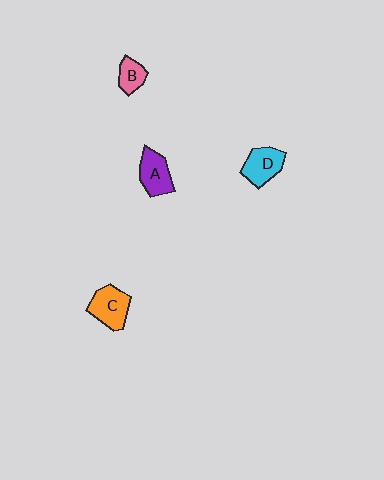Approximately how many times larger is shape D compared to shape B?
Approximately 1.5 times.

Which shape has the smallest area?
Shape B (pink).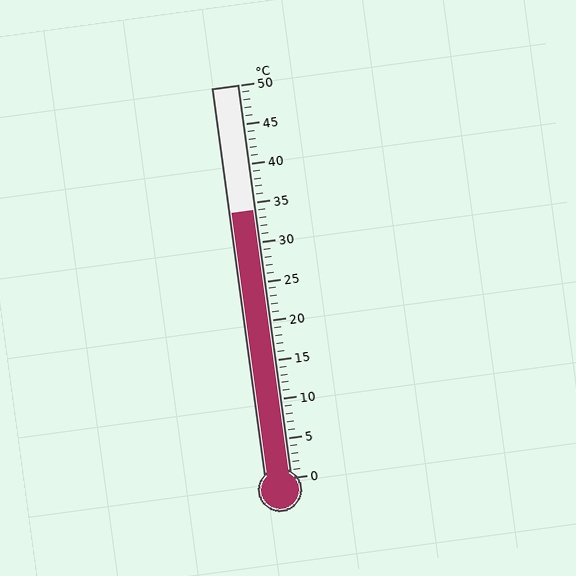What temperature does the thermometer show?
The thermometer shows approximately 34°C.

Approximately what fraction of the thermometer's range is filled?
The thermometer is filled to approximately 70% of its range.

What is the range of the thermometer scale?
The thermometer scale ranges from 0°C to 50°C.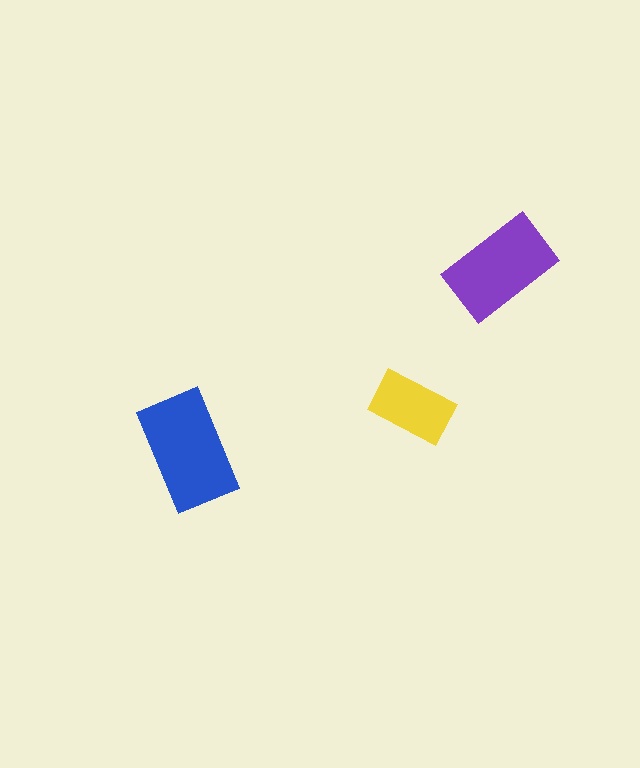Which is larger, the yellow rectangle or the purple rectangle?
The purple one.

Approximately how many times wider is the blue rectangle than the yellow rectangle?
About 1.5 times wider.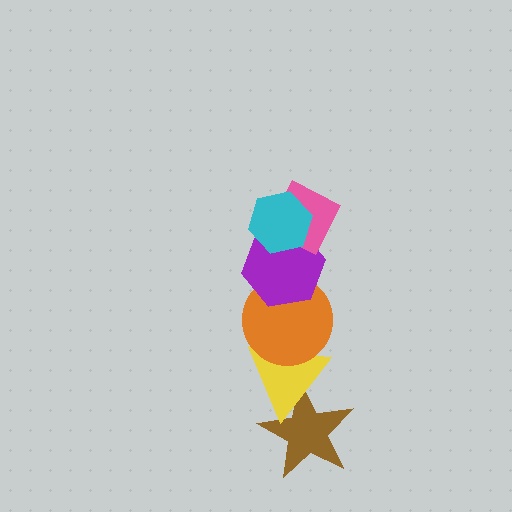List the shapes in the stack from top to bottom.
From top to bottom: the cyan hexagon, the pink diamond, the purple hexagon, the orange circle, the yellow triangle, the brown star.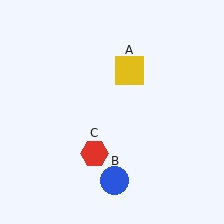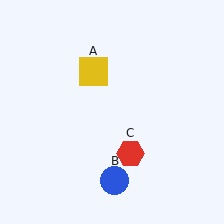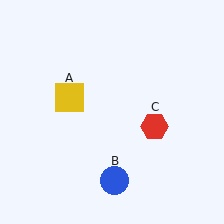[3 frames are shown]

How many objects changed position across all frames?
2 objects changed position: yellow square (object A), red hexagon (object C).